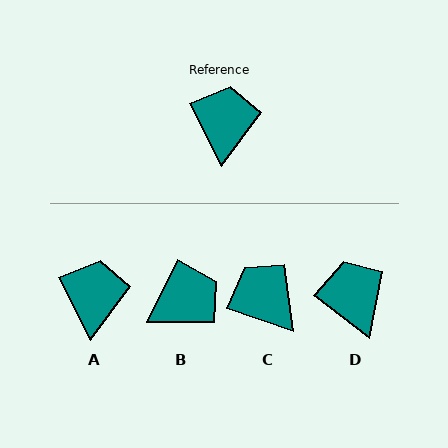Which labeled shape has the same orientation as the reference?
A.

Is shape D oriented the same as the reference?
No, it is off by about 26 degrees.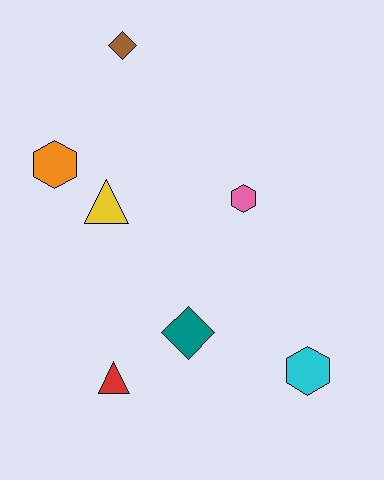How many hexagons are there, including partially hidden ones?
There are 3 hexagons.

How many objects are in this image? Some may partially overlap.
There are 7 objects.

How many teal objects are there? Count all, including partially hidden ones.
There is 1 teal object.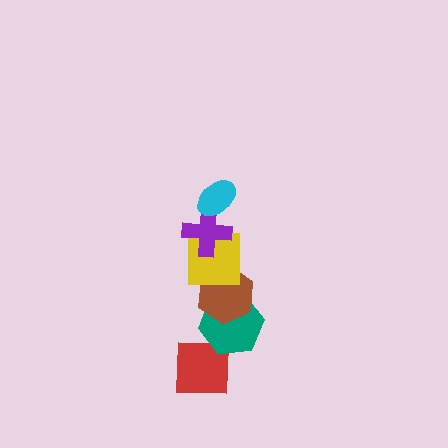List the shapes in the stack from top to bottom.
From top to bottom: the cyan ellipse, the purple cross, the yellow square, the brown hexagon, the teal hexagon, the red square.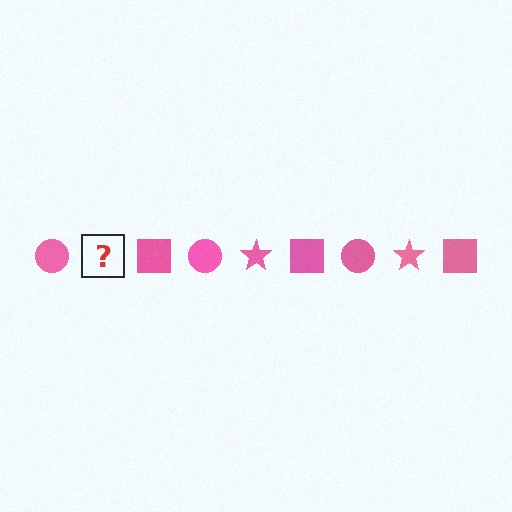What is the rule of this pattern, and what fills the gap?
The rule is that the pattern cycles through circle, star, square shapes in pink. The gap should be filled with a pink star.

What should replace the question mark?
The question mark should be replaced with a pink star.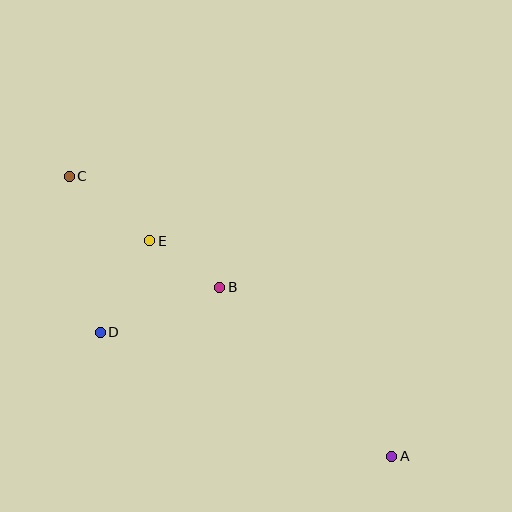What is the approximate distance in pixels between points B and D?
The distance between B and D is approximately 128 pixels.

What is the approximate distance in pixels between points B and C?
The distance between B and C is approximately 187 pixels.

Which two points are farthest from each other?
Points A and C are farthest from each other.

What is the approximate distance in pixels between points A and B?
The distance between A and B is approximately 241 pixels.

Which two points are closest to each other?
Points B and E are closest to each other.